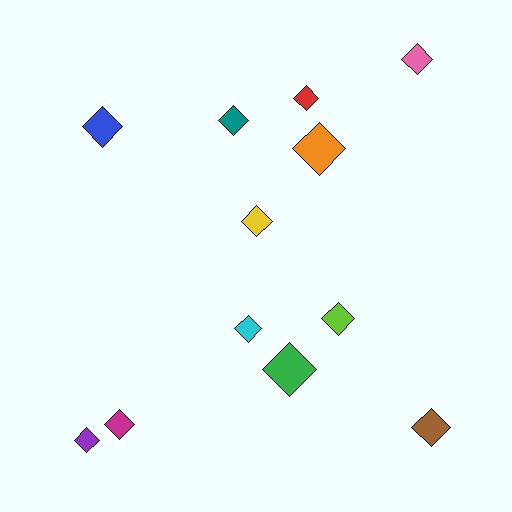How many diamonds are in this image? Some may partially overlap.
There are 12 diamonds.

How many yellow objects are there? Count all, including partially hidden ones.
There is 1 yellow object.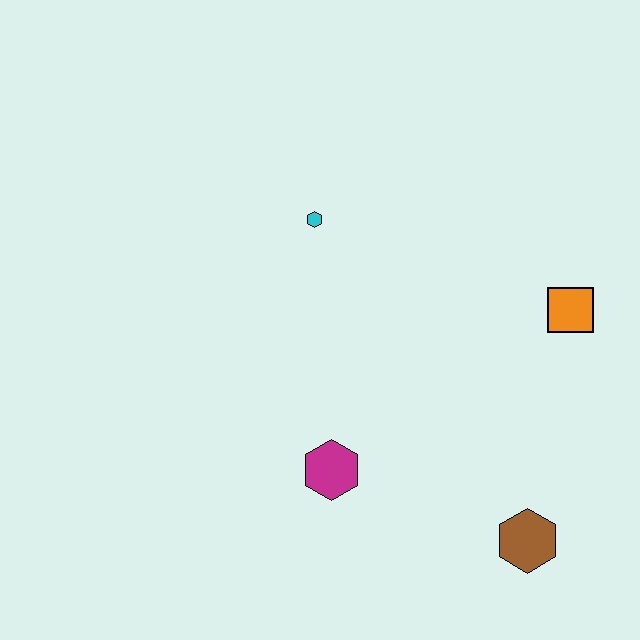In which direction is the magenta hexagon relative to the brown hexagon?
The magenta hexagon is to the left of the brown hexagon.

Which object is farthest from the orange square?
The magenta hexagon is farthest from the orange square.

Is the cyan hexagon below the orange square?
No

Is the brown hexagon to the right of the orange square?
No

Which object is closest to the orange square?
The brown hexagon is closest to the orange square.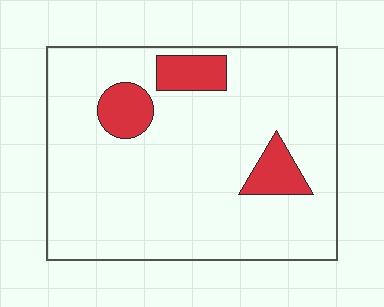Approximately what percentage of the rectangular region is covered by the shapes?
Approximately 10%.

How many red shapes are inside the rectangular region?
3.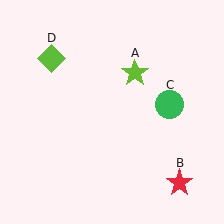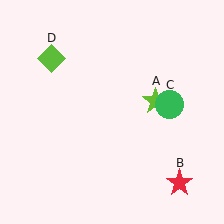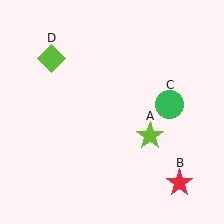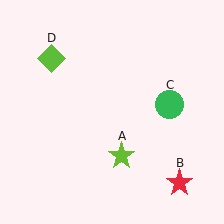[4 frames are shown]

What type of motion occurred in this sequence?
The lime star (object A) rotated clockwise around the center of the scene.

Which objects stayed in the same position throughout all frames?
Red star (object B) and green circle (object C) and lime diamond (object D) remained stationary.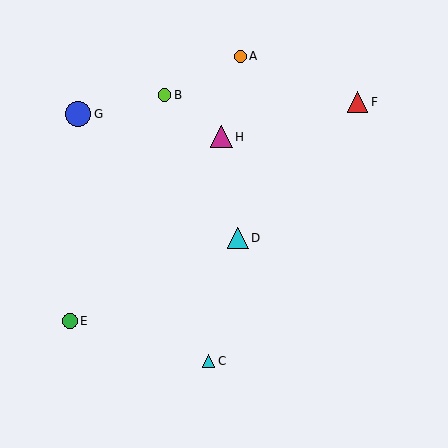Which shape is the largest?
The blue circle (labeled G) is the largest.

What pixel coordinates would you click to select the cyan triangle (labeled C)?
Click at (209, 361) to select the cyan triangle C.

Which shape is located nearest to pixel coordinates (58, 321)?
The green circle (labeled E) at (70, 321) is nearest to that location.